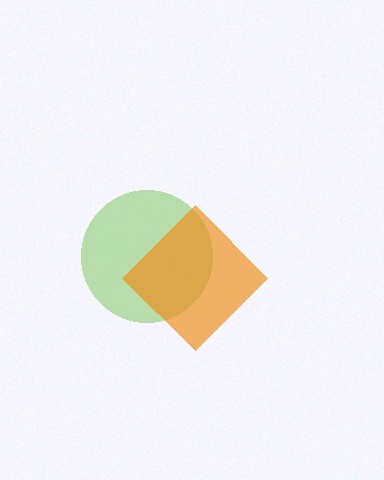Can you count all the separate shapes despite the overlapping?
Yes, there are 2 separate shapes.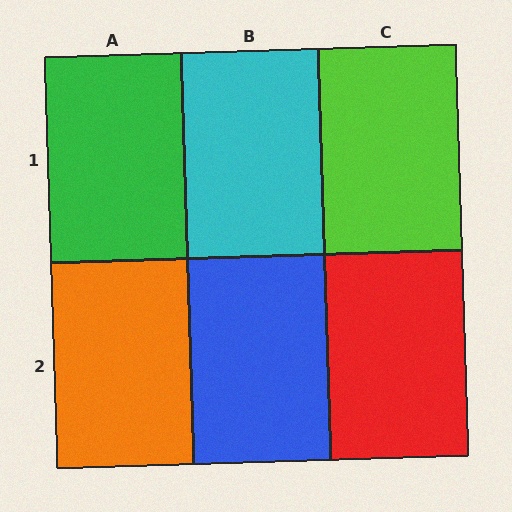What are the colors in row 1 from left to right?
Green, cyan, lime.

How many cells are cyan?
1 cell is cyan.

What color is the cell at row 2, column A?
Orange.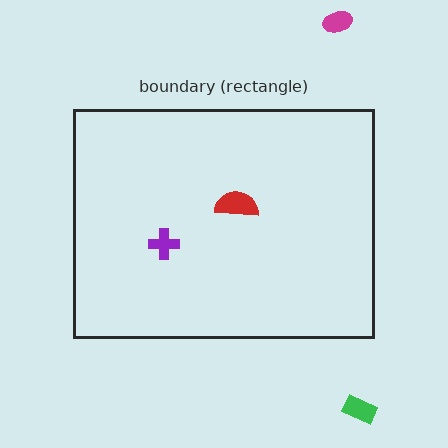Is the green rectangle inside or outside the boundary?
Outside.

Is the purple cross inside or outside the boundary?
Inside.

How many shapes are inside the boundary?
2 inside, 2 outside.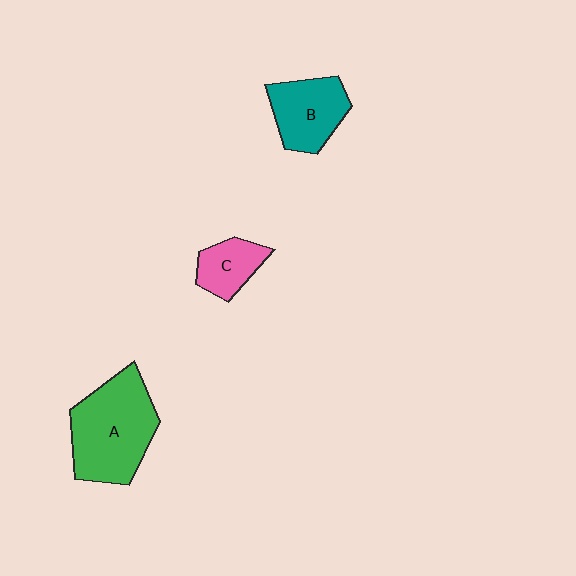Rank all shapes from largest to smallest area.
From largest to smallest: A (green), B (teal), C (pink).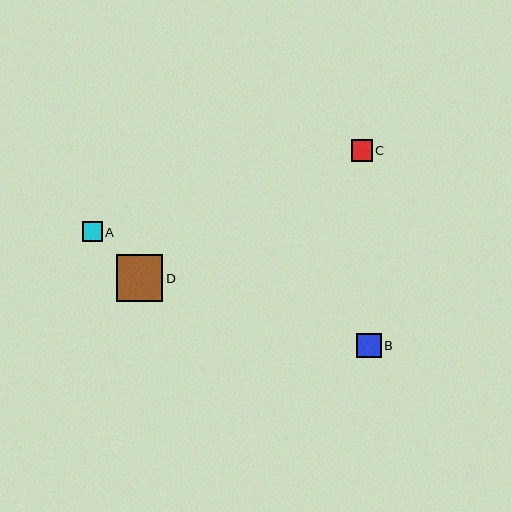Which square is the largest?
Square D is the largest with a size of approximately 46 pixels.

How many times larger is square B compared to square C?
Square B is approximately 1.2 times the size of square C.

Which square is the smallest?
Square A is the smallest with a size of approximately 19 pixels.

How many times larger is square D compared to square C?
Square D is approximately 2.2 times the size of square C.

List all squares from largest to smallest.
From largest to smallest: D, B, C, A.